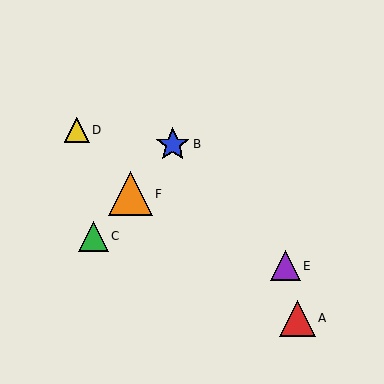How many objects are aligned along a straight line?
3 objects (B, C, F) are aligned along a straight line.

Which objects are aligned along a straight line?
Objects B, C, F are aligned along a straight line.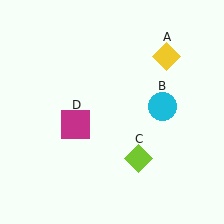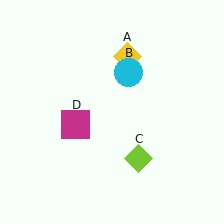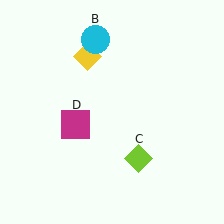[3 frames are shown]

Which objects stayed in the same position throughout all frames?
Lime diamond (object C) and magenta square (object D) remained stationary.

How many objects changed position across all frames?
2 objects changed position: yellow diamond (object A), cyan circle (object B).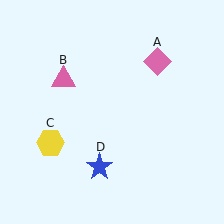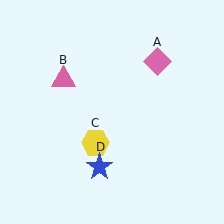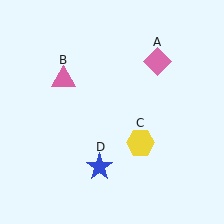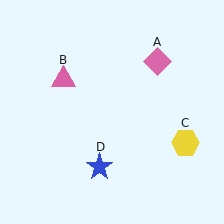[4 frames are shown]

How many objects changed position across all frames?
1 object changed position: yellow hexagon (object C).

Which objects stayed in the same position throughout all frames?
Pink diamond (object A) and pink triangle (object B) and blue star (object D) remained stationary.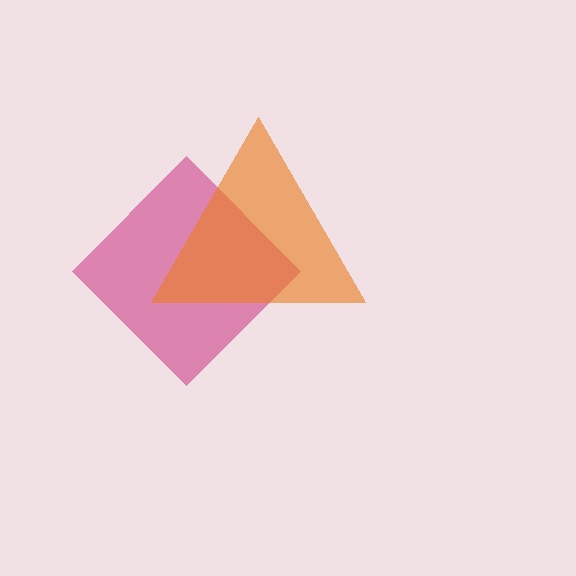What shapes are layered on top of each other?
The layered shapes are: a magenta diamond, an orange triangle.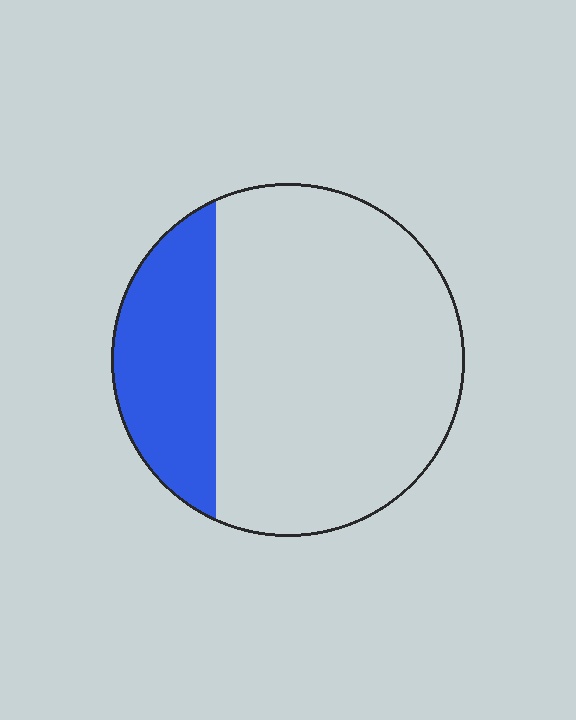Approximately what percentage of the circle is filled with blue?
Approximately 25%.